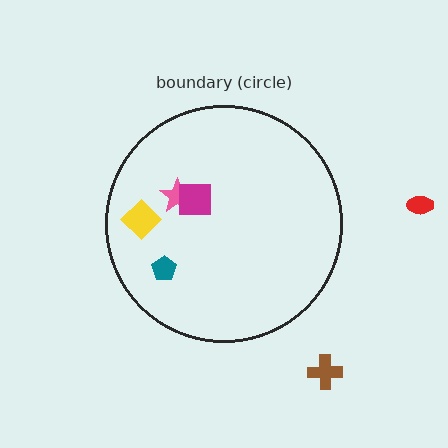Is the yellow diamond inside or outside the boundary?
Inside.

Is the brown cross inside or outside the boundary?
Outside.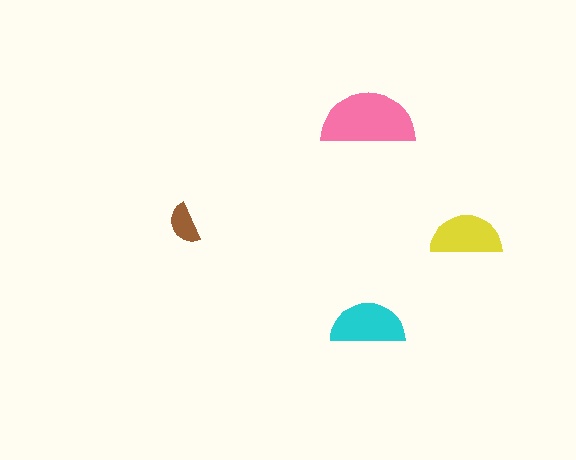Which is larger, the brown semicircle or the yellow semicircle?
The yellow one.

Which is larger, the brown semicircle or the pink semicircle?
The pink one.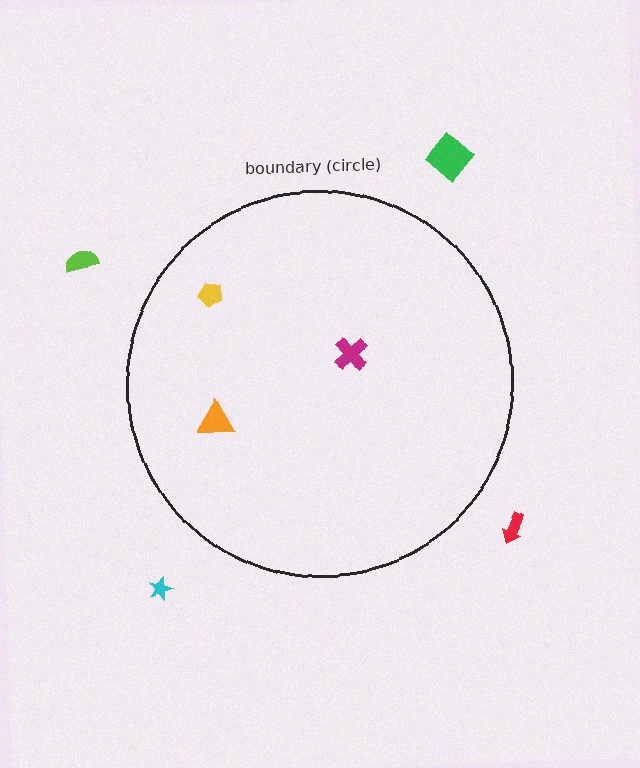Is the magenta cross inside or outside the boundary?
Inside.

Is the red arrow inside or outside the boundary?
Outside.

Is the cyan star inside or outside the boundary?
Outside.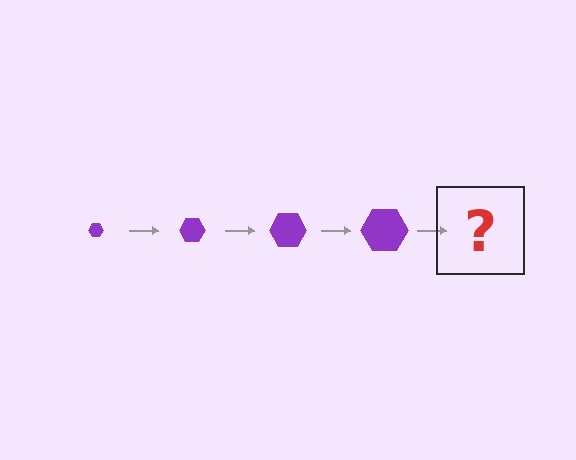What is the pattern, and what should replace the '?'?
The pattern is that the hexagon gets progressively larger each step. The '?' should be a purple hexagon, larger than the previous one.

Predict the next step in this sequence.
The next step is a purple hexagon, larger than the previous one.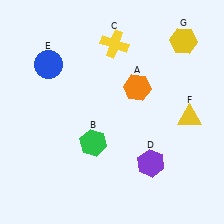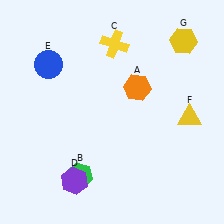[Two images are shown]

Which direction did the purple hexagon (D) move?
The purple hexagon (D) moved left.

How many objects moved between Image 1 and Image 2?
2 objects moved between the two images.